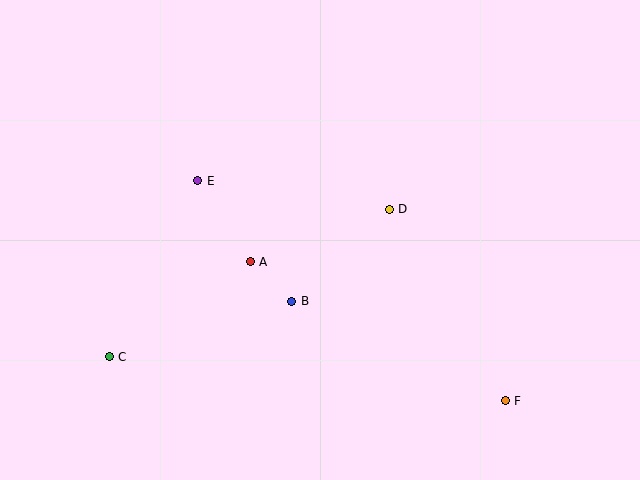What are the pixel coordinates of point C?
Point C is at (109, 357).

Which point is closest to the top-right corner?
Point D is closest to the top-right corner.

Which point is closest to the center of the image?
Point B at (292, 301) is closest to the center.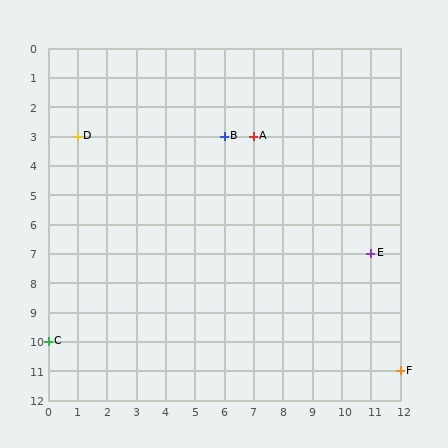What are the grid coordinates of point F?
Point F is at grid coordinates (12, 11).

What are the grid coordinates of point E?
Point E is at grid coordinates (11, 7).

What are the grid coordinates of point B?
Point B is at grid coordinates (6, 3).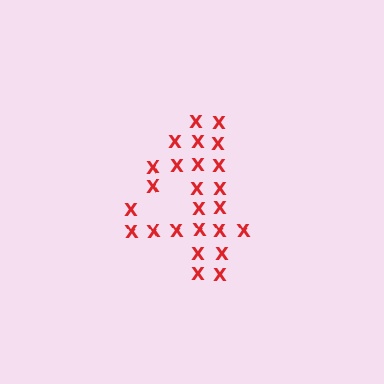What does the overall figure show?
The overall figure shows the digit 4.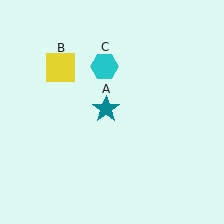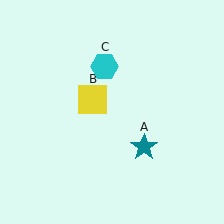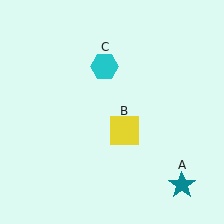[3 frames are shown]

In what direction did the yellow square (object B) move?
The yellow square (object B) moved down and to the right.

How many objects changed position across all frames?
2 objects changed position: teal star (object A), yellow square (object B).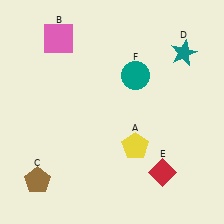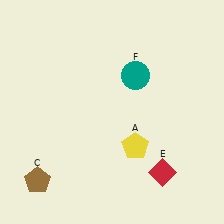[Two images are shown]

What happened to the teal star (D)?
The teal star (D) was removed in Image 2. It was in the top-right area of Image 1.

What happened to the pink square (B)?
The pink square (B) was removed in Image 2. It was in the top-left area of Image 1.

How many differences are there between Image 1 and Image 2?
There are 2 differences between the two images.